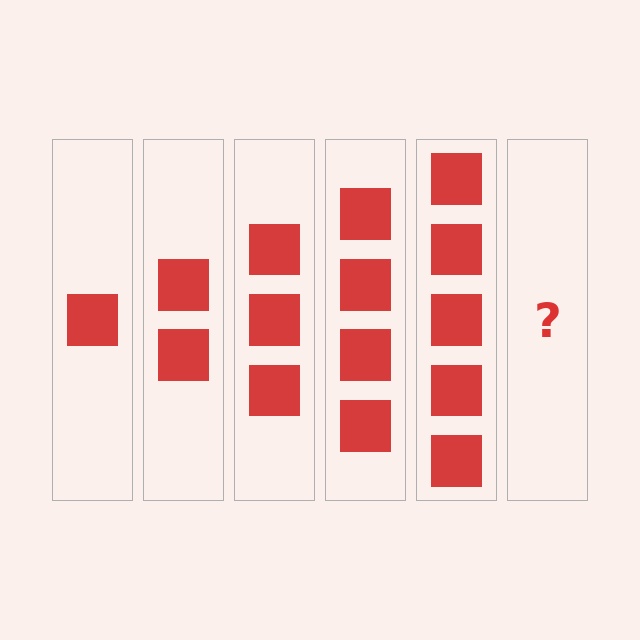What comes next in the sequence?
The next element should be 6 squares.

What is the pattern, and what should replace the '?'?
The pattern is that each step adds one more square. The '?' should be 6 squares.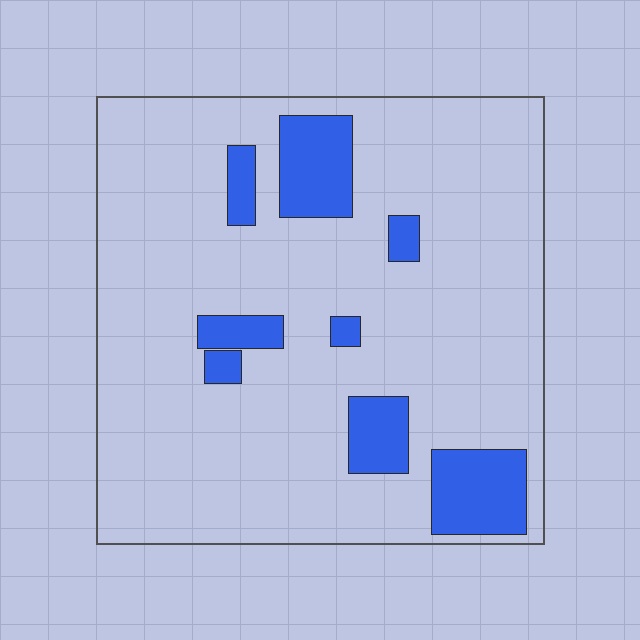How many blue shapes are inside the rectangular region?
8.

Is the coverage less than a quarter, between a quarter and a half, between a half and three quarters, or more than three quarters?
Less than a quarter.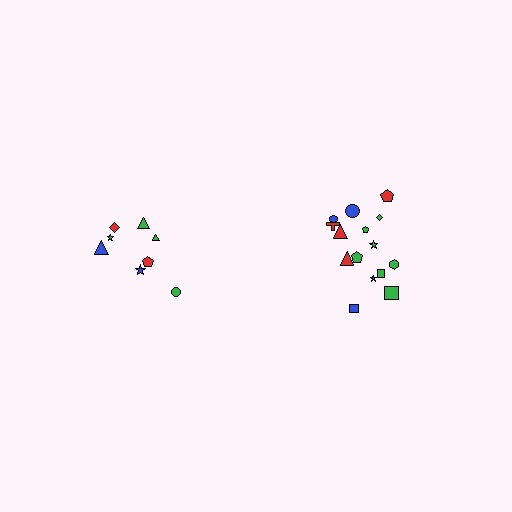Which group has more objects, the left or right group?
The right group.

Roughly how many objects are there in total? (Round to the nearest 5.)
Roughly 25 objects in total.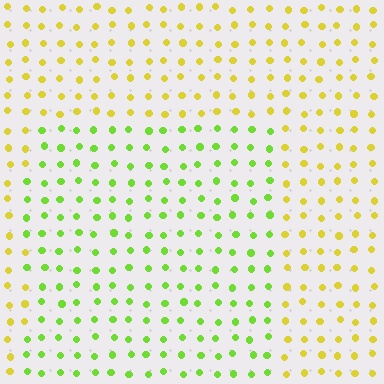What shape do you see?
I see a rectangle.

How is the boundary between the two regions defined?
The boundary is defined purely by a slight shift in hue (about 43 degrees). Spacing, size, and orientation are identical on both sides.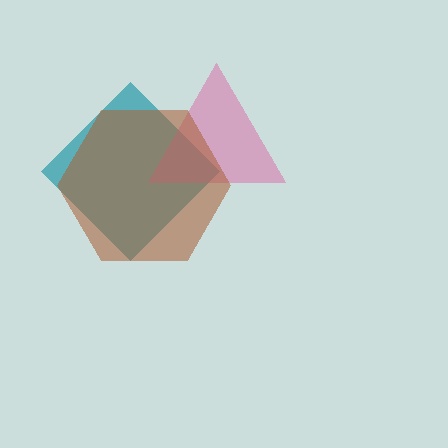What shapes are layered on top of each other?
The layered shapes are: a teal diamond, a pink triangle, a brown hexagon.